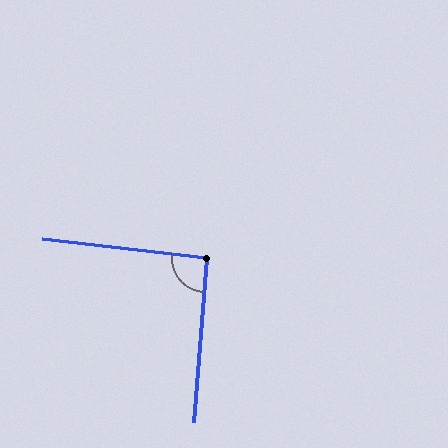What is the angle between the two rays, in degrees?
Approximately 92 degrees.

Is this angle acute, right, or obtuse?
It is approximately a right angle.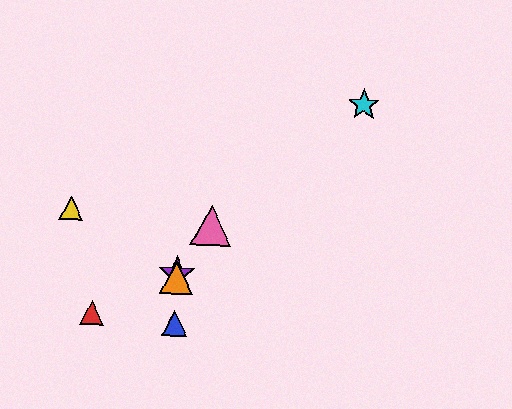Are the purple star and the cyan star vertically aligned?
No, the purple star is at x≈177 and the cyan star is at x≈364.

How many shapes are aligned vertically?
4 shapes (the blue triangle, the green triangle, the purple star, the orange triangle) are aligned vertically.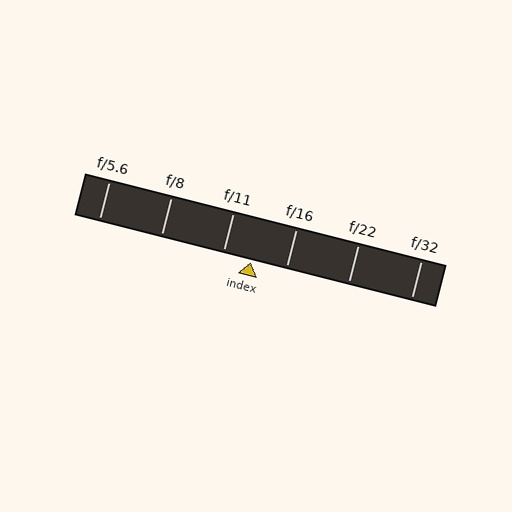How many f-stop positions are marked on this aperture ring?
There are 6 f-stop positions marked.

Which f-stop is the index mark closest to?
The index mark is closest to f/11.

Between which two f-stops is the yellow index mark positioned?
The index mark is between f/11 and f/16.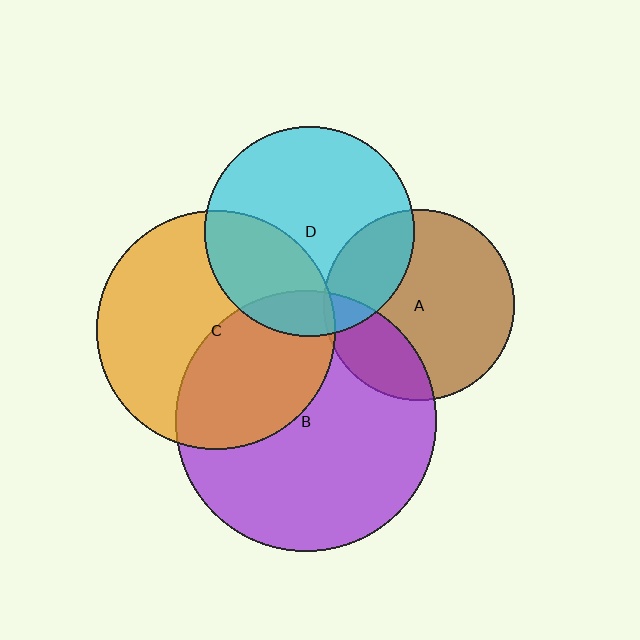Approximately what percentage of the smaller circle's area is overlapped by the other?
Approximately 25%.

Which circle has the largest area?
Circle B (purple).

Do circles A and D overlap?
Yes.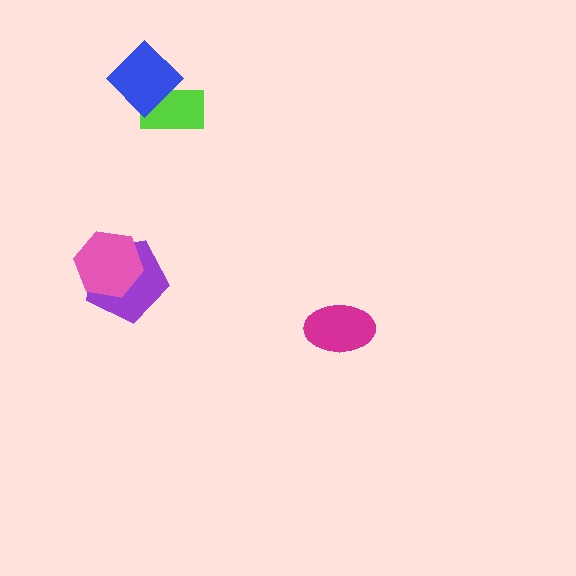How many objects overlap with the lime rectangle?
1 object overlaps with the lime rectangle.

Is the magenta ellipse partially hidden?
No, no other shape covers it.